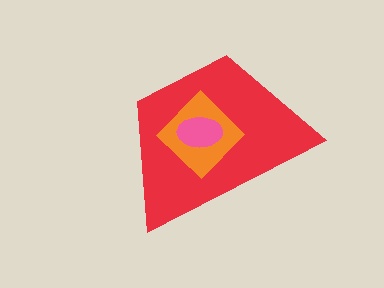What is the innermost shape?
The pink ellipse.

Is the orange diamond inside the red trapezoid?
Yes.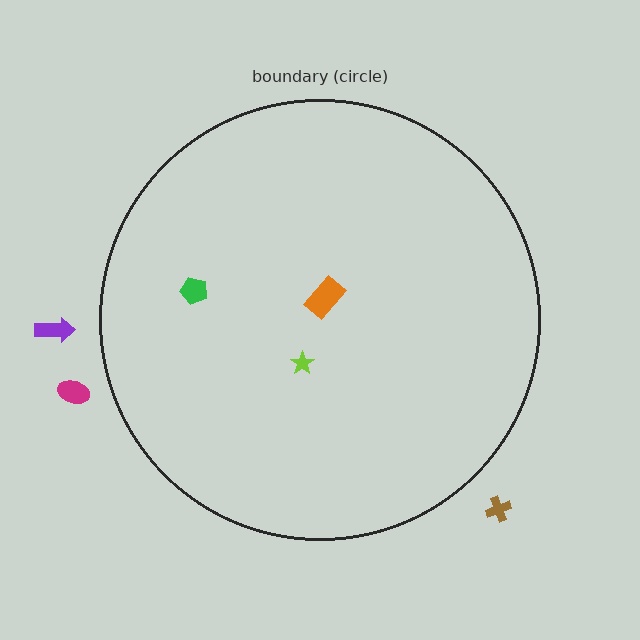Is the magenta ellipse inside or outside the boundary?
Outside.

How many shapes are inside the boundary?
3 inside, 3 outside.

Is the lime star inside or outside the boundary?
Inside.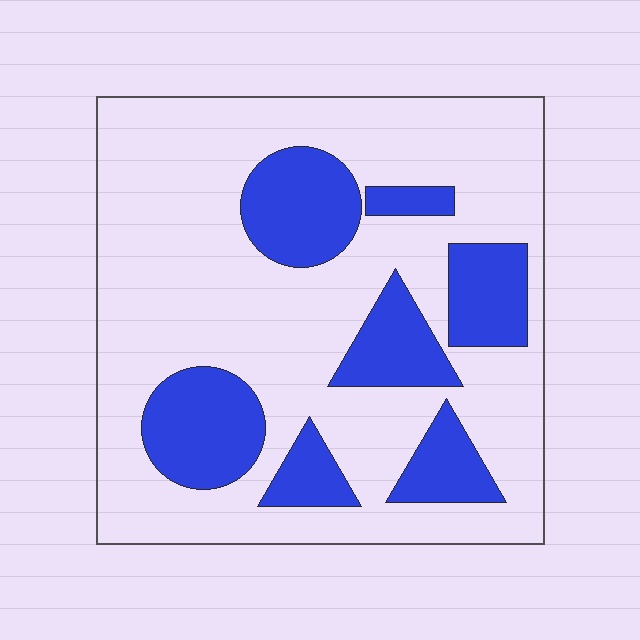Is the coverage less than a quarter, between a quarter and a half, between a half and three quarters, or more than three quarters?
Between a quarter and a half.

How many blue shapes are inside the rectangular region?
7.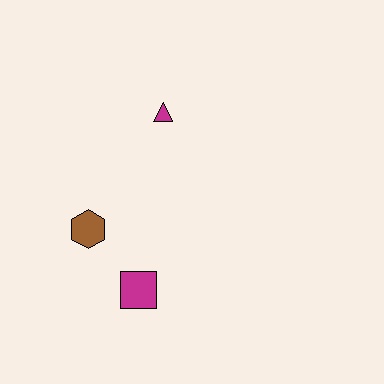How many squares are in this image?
There is 1 square.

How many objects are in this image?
There are 3 objects.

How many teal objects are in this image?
There are no teal objects.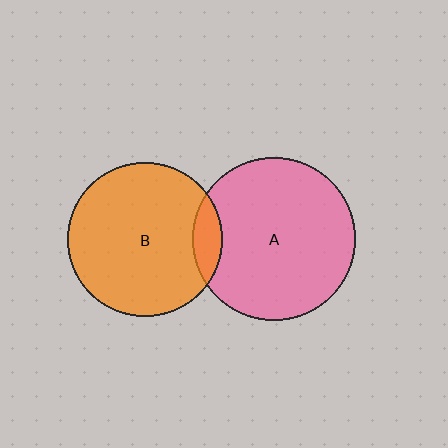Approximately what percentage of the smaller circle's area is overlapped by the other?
Approximately 10%.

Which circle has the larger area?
Circle A (pink).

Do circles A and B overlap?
Yes.